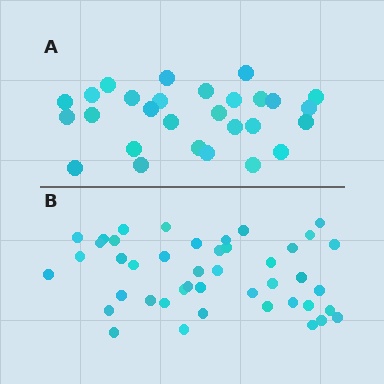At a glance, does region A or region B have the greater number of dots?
Region B (the bottom region) has more dots.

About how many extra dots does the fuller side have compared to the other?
Region B has approximately 15 more dots than region A.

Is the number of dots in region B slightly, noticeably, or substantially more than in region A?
Region B has substantially more. The ratio is roughly 1.6 to 1.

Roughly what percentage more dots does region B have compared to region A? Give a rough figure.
About 55% more.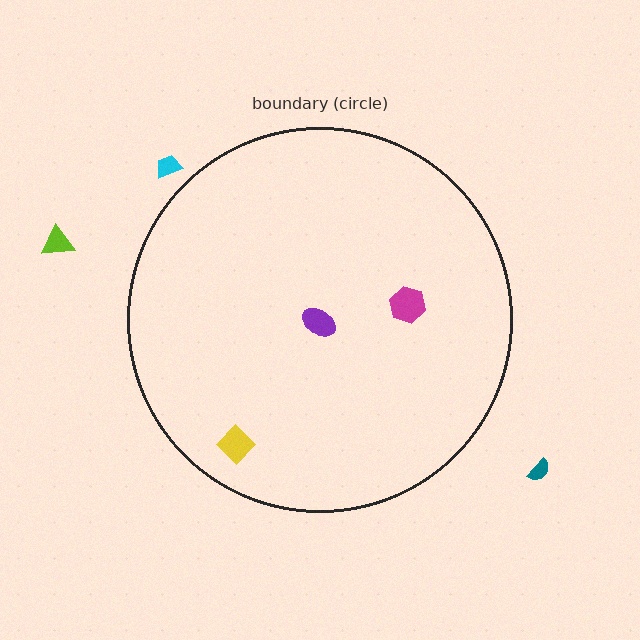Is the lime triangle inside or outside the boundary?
Outside.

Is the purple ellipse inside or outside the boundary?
Inside.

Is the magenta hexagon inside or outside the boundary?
Inside.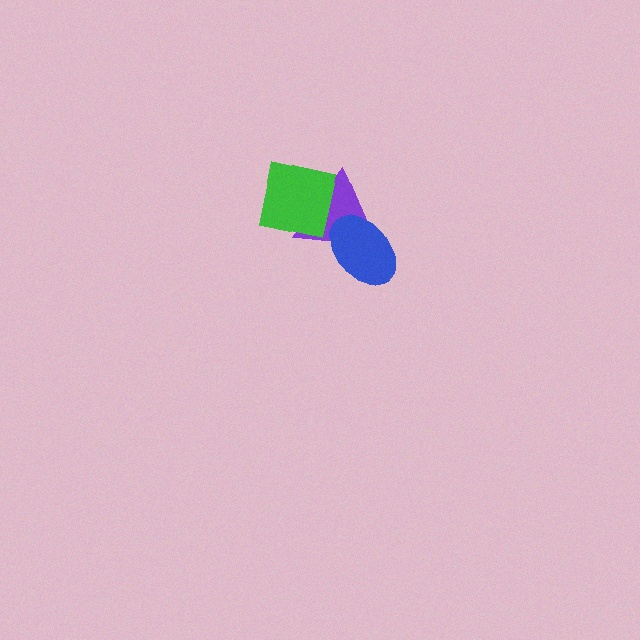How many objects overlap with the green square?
1 object overlaps with the green square.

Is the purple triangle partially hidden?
Yes, it is partially covered by another shape.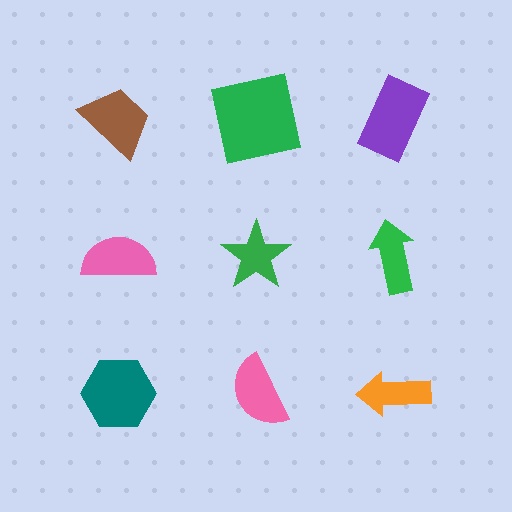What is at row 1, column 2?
A green square.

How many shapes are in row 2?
3 shapes.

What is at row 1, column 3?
A purple rectangle.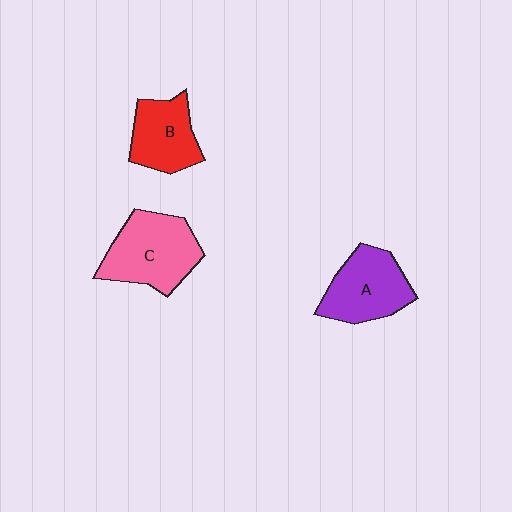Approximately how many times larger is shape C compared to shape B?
Approximately 1.4 times.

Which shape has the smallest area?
Shape B (red).